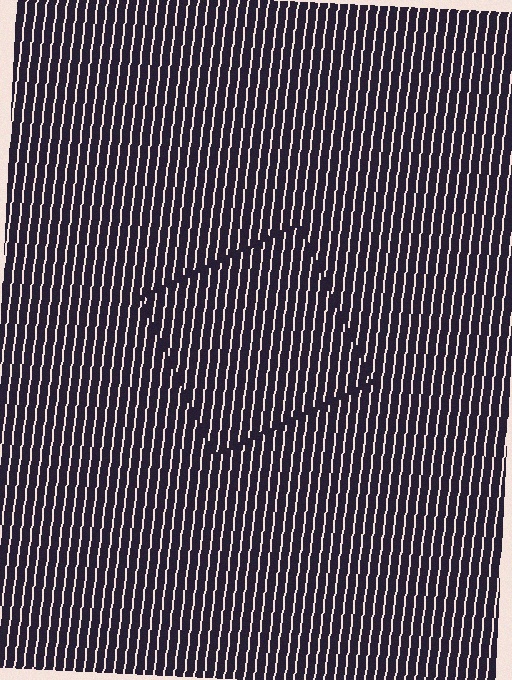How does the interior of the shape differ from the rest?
The interior of the shape contains the same grating, shifted by half a period — the contour is defined by the phase discontinuity where line-ends from the inner and outer gratings abut.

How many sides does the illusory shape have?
4 sides — the line-ends trace a square.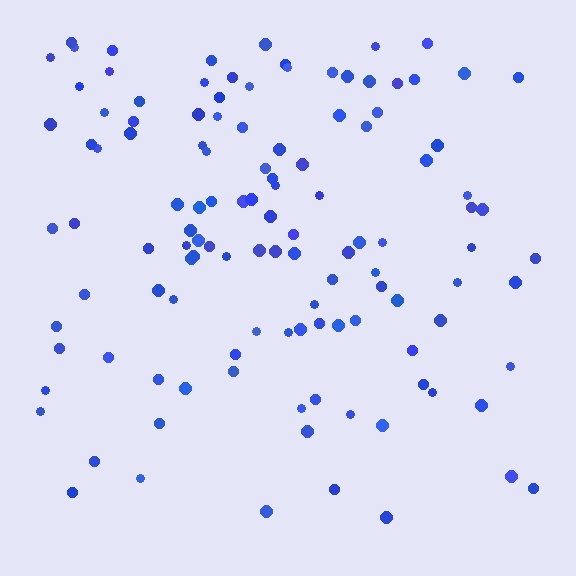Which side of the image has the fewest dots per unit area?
The bottom.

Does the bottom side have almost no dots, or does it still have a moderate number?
Still a moderate number, just noticeably fewer than the top.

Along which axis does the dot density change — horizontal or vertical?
Vertical.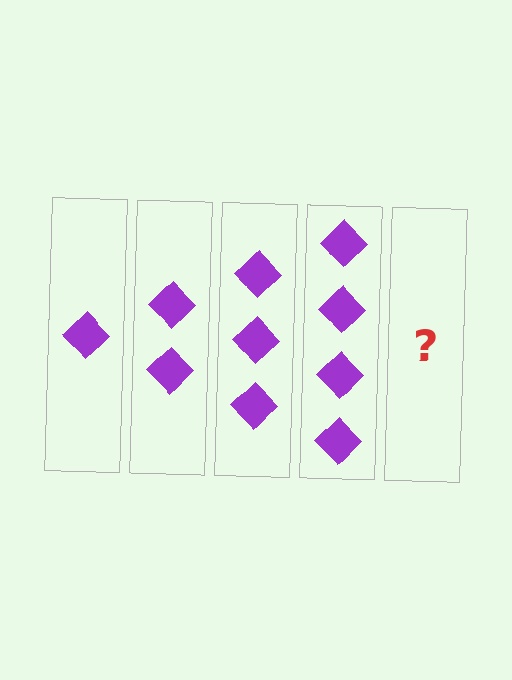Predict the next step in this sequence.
The next step is 5 diamonds.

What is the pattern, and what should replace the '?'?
The pattern is that each step adds one more diamond. The '?' should be 5 diamonds.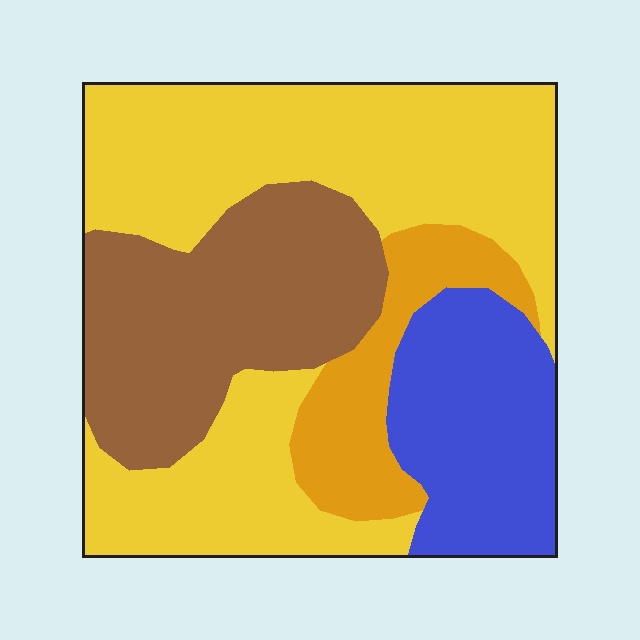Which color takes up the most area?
Yellow, at roughly 45%.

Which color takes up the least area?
Orange, at roughly 10%.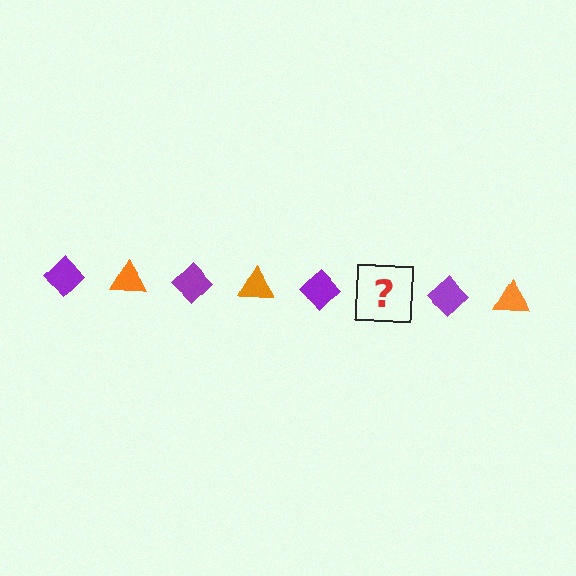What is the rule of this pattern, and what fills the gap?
The rule is that the pattern alternates between purple diamond and orange triangle. The gap should be filled with an orange triangle.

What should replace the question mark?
The question mark should be replaced with an orange triangle.